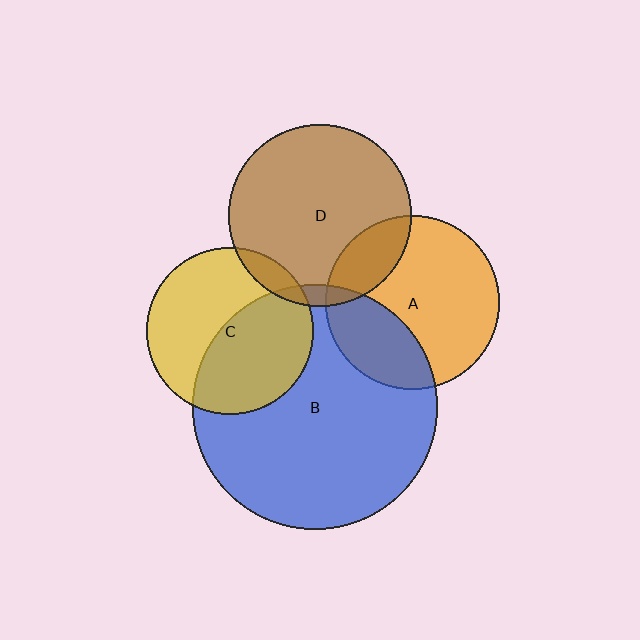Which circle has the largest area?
Circle B (blue).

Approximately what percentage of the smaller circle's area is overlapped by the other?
Approximately 30%.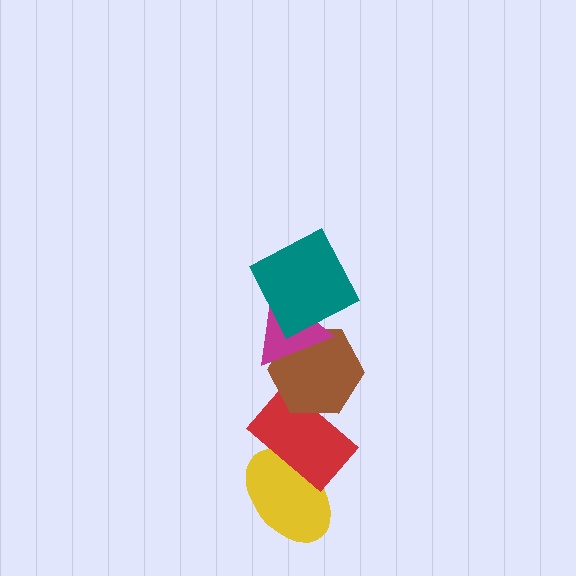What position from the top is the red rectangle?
The red rectangle is 4th from the top.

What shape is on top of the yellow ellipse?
The red rectangle is on top of the yellow ellipse.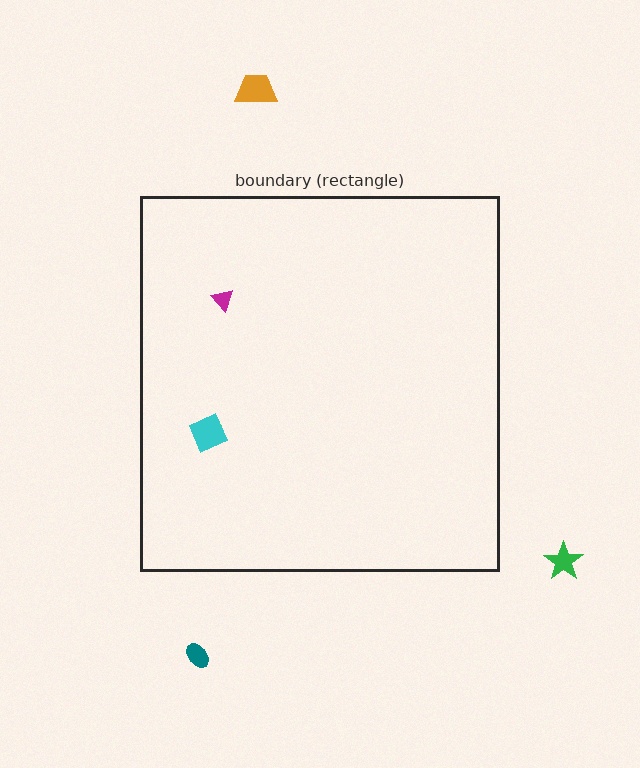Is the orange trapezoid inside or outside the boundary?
Outside.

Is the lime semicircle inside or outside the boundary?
Inside.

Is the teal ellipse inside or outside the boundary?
Outside.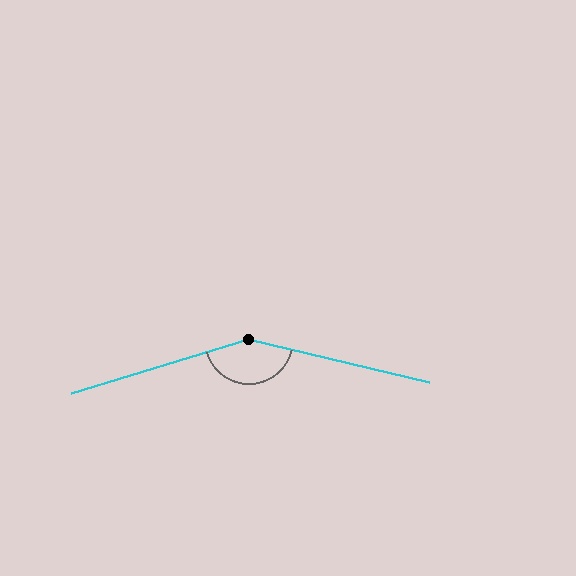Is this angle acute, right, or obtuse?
It is obtuse.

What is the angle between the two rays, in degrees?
Approximately 150 degrees.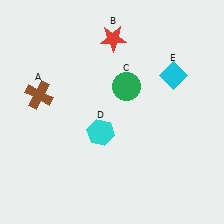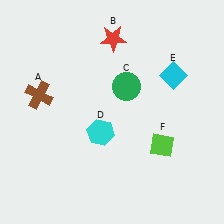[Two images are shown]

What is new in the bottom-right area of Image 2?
A lime diamond (F) was added in the bottom-right area of Image 2.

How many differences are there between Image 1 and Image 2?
There is 1 difference between the two images.